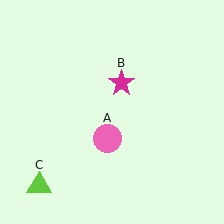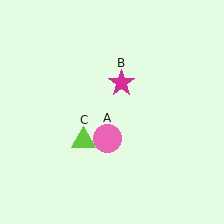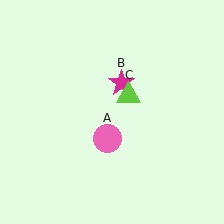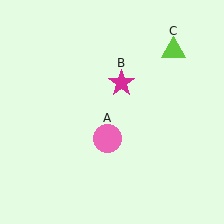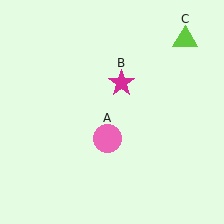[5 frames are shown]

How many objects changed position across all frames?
1 object changed position: lime triangle (object C).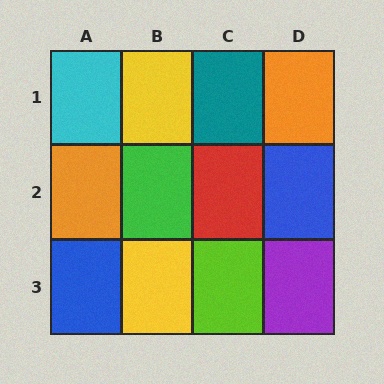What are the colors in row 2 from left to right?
Orange, green, red, blue.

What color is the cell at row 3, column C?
Lime.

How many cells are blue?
2 cells are blue.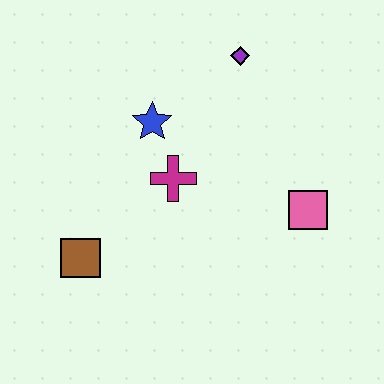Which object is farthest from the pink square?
The brown square is farthest from the pink square.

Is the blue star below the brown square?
No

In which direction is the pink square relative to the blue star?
The pink square is to the right of the blue star.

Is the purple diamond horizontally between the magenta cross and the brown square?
No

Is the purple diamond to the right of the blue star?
Yes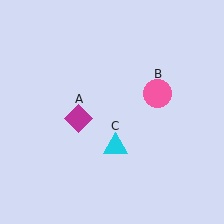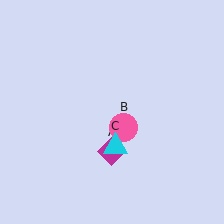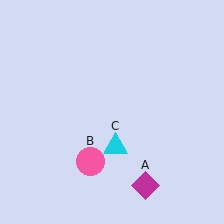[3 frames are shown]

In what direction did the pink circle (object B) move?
The pink circle (object B) moved down and to the left.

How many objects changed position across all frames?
2 objects changed position: magenta diamond (object A), pink circle (object B).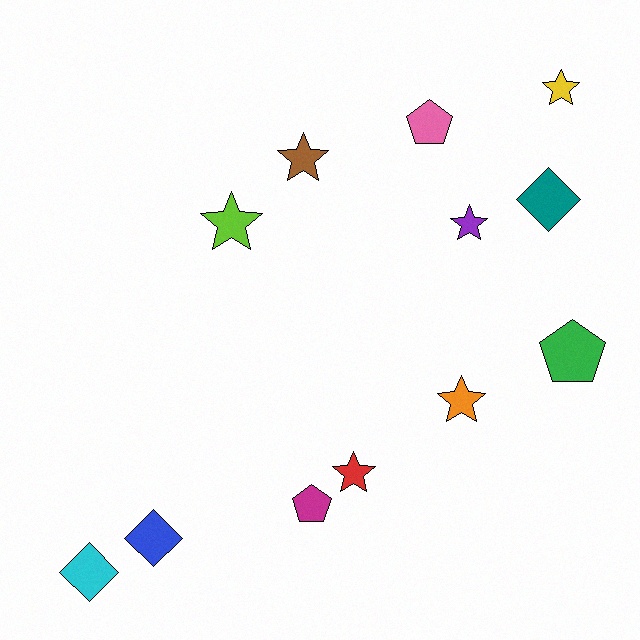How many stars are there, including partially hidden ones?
There are 6 stars.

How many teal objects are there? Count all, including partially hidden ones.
There is 1 teal object.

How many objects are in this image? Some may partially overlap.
There are 12 objects.